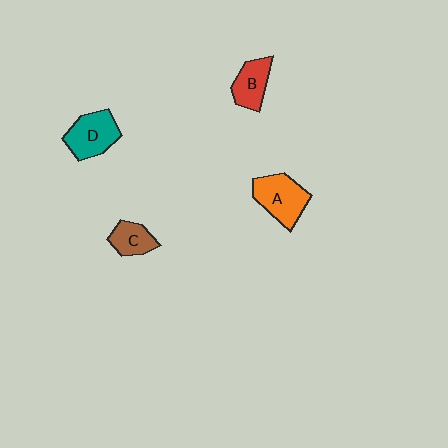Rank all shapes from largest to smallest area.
From largest to smallest: A (orange), D (teal), B (red), C (brown).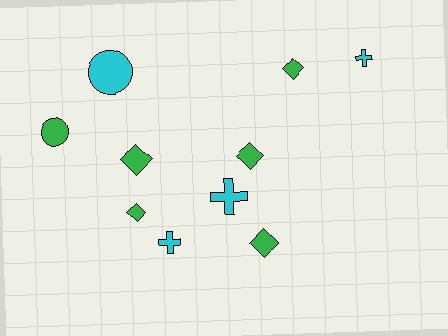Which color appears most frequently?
Green, with 6 objects.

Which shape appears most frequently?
Diamond, with 5 objects.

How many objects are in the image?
There are 10 objects.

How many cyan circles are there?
There is 1 cyan circle.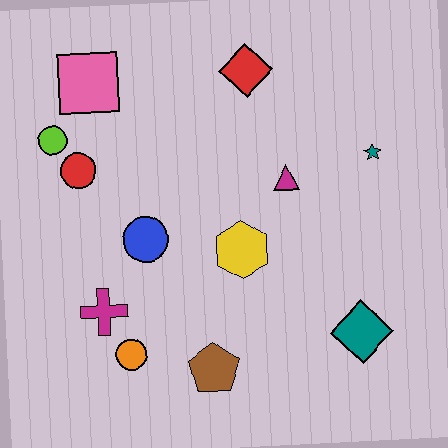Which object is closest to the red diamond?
The magenta triangle is closest to the red diamond.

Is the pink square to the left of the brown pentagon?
Yes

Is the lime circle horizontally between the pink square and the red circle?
No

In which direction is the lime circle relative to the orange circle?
The lime circle is above the orange circle.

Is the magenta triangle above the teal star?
No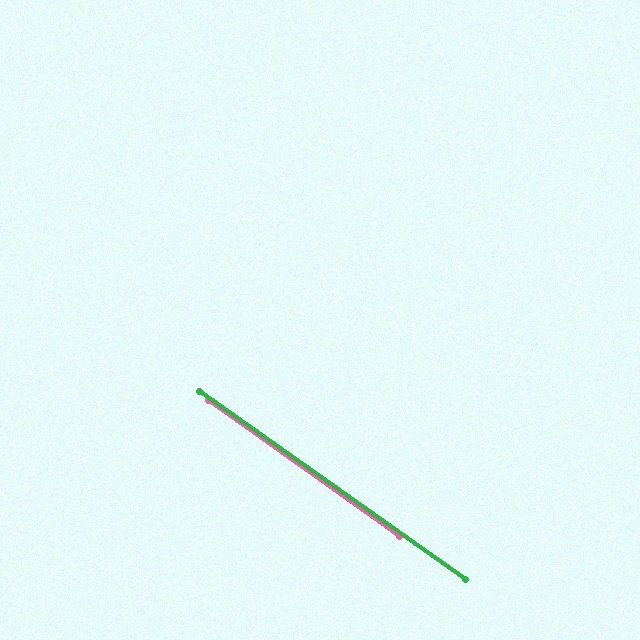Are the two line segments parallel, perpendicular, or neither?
Parallel — their directions differ by only 0.3°.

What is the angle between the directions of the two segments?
Approximately 0 degrees.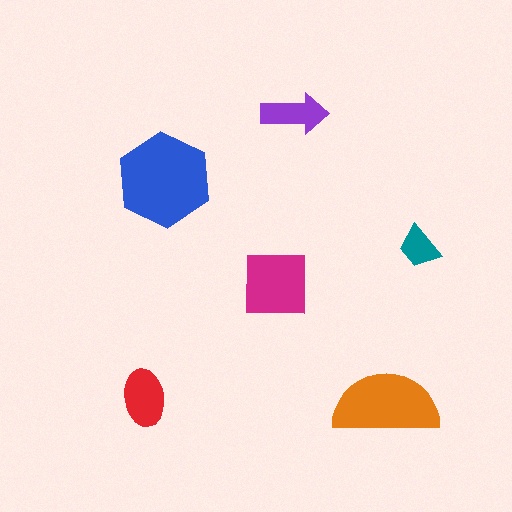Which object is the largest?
The blue hexagon.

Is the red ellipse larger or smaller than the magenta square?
Smaller.